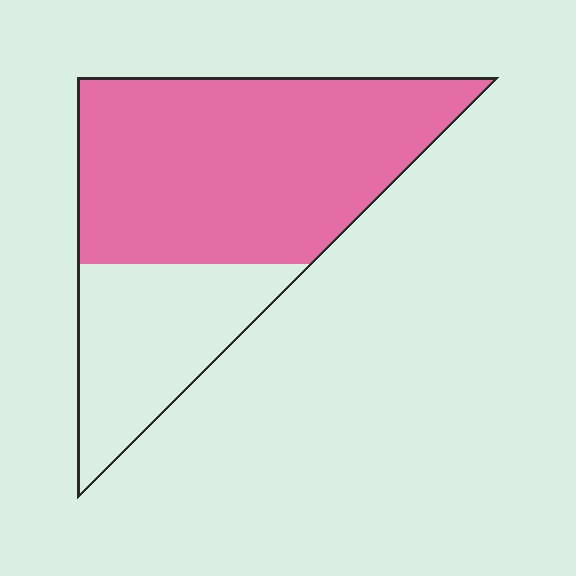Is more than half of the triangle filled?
Yes.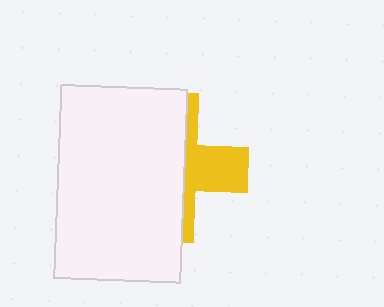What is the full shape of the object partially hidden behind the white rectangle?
The partially hidden object is a yellow cross.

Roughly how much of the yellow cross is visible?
A small part of it is visible (roughly 36%).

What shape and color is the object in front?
The object in front is a white rectangle.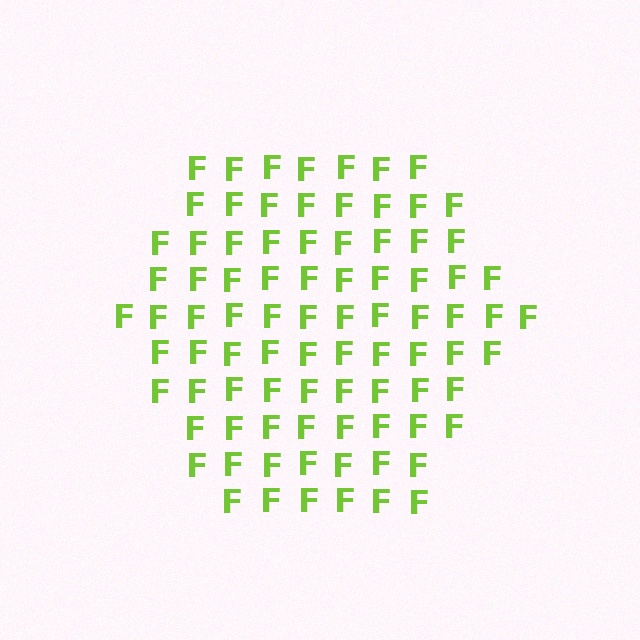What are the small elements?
The small elements are letter F's.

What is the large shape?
The large shape is a hexagon.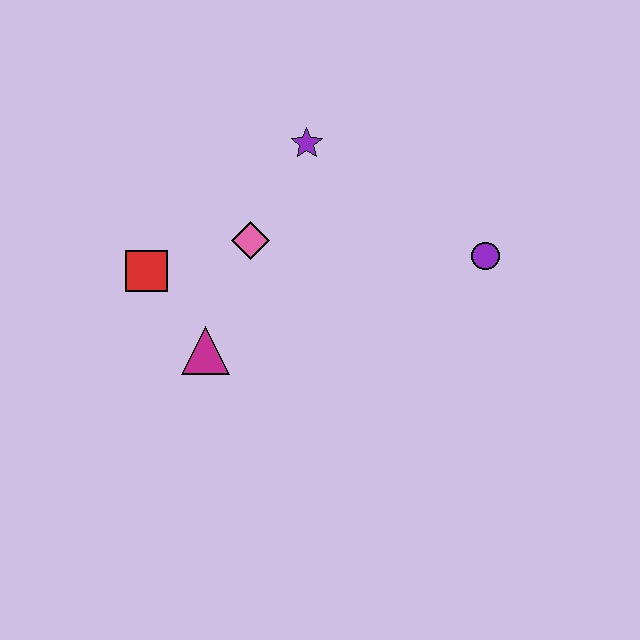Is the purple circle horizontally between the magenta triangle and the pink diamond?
No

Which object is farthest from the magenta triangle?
The purple circle is farthest from the magenta triangle.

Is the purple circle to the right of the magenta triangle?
Yes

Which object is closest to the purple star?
The pink diamond is closest to the purple star.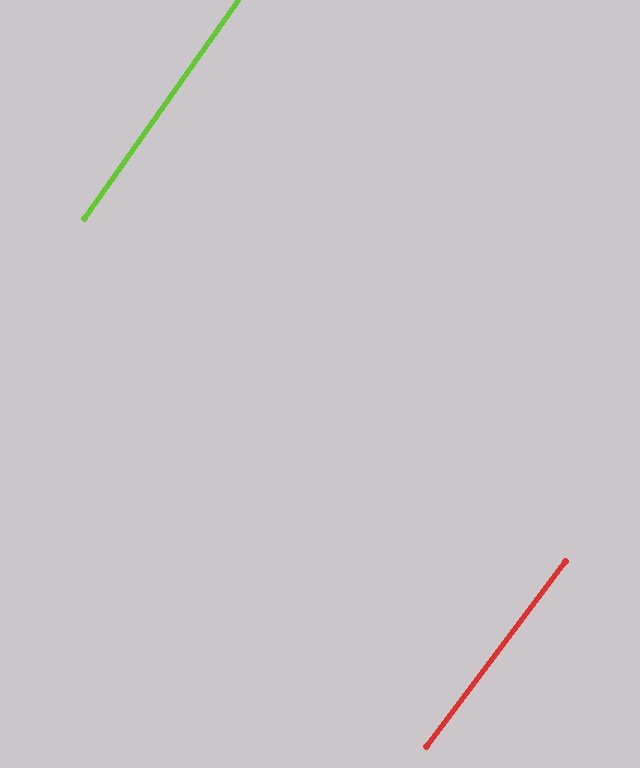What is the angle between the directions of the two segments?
Approximately 2 degrees.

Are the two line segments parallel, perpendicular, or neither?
Parallel — their directions differ by only 1.9°.